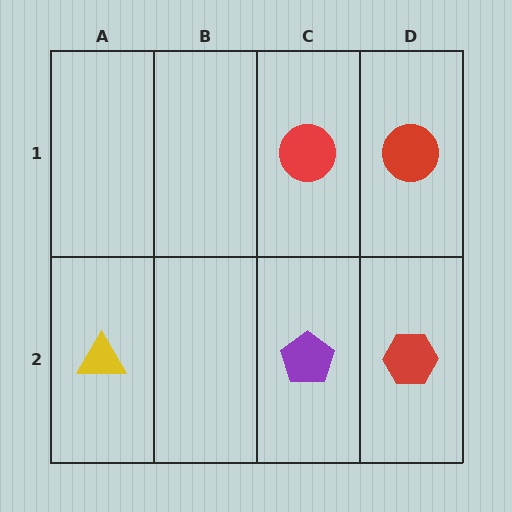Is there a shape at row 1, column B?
No, that cell is empty.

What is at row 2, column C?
A purple pentagon.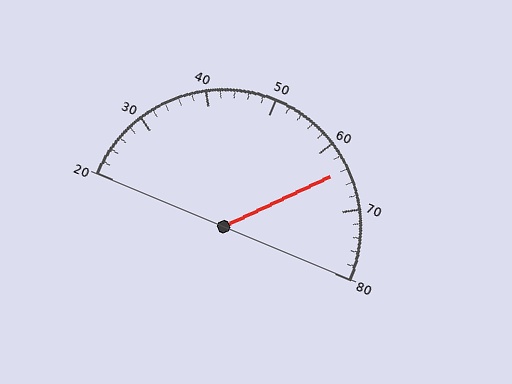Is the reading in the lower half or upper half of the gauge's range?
The reading is in the upper half of the range (20 to 80).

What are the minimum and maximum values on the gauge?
The gauge ranges from 20 to 80.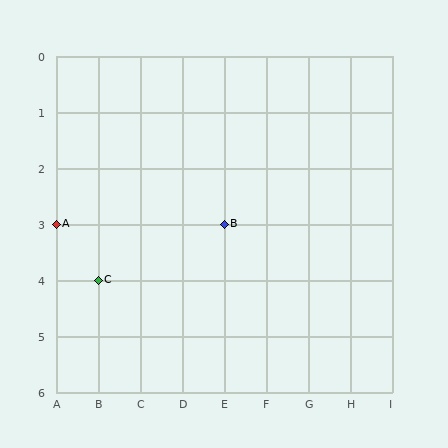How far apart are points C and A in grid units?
Points C and A are 1 column and 1 row apart (about 1.4 grid units diagonally).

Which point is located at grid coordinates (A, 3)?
Point A is at (A, 3).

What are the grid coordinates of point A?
Point A is at grid coordinates (A, 3).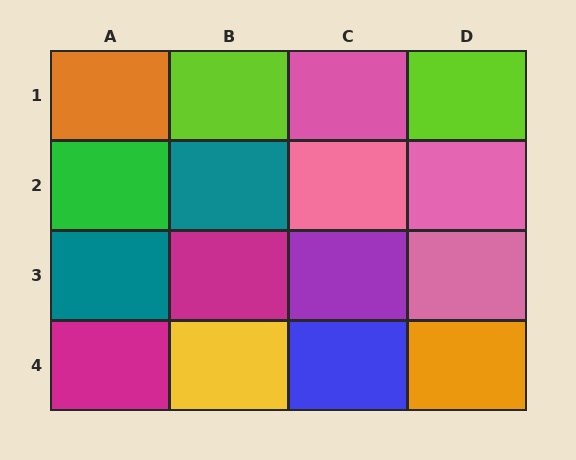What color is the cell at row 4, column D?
Orange.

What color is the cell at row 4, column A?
Magenta.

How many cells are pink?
4 cells are pink.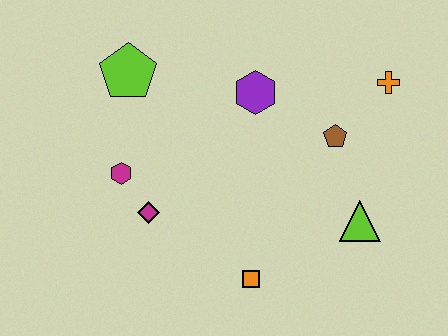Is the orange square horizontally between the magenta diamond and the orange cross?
Yes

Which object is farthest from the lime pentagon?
The lime triangle is farthest from the lime pentagon.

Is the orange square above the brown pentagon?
No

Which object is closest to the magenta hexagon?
The magenta diamond is closest to the magenta hexagon.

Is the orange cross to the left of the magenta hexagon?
No